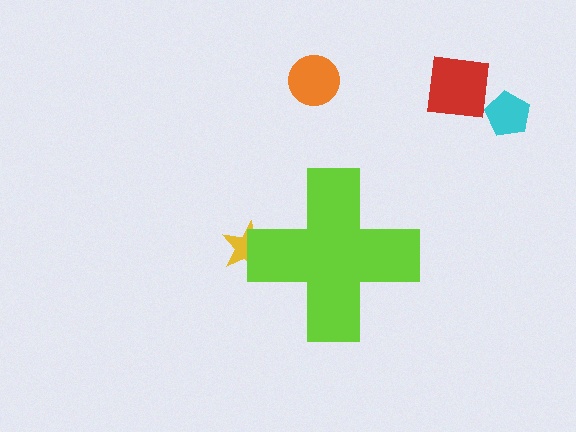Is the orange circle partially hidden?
No, the orange circle is fully visible.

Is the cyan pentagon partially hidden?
No, the cyan pentagon is fully visible.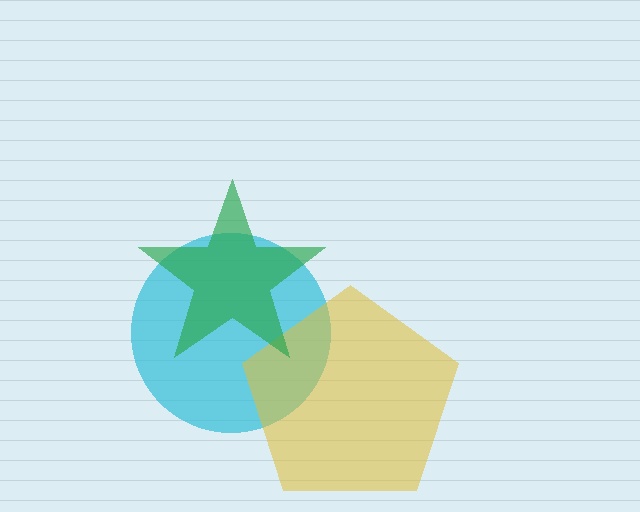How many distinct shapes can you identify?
There are 3 distinct shapes: a cyan circle, a yellow pentagon, a green star.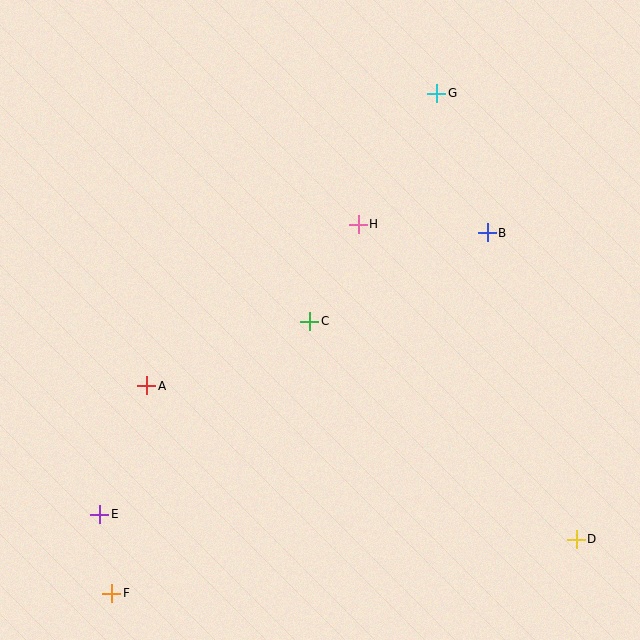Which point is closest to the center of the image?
Point C at (310, 321) is closest to the center.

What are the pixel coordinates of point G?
Point G is at (437, 93).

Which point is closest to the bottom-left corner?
Point F is closest to the bottom-left corner.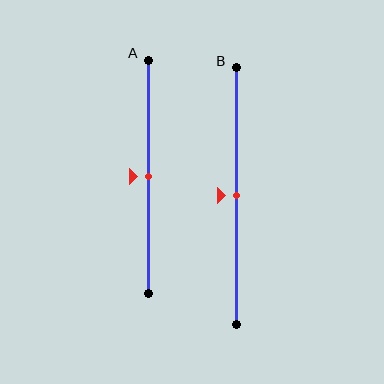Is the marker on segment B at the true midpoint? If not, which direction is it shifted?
Yes, the marker on segment B is at the true midpoint.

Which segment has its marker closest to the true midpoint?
Segment A has its marker closest to the true midpoint.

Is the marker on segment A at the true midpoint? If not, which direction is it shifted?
Yes, the marker on segment A is at the true midpoint.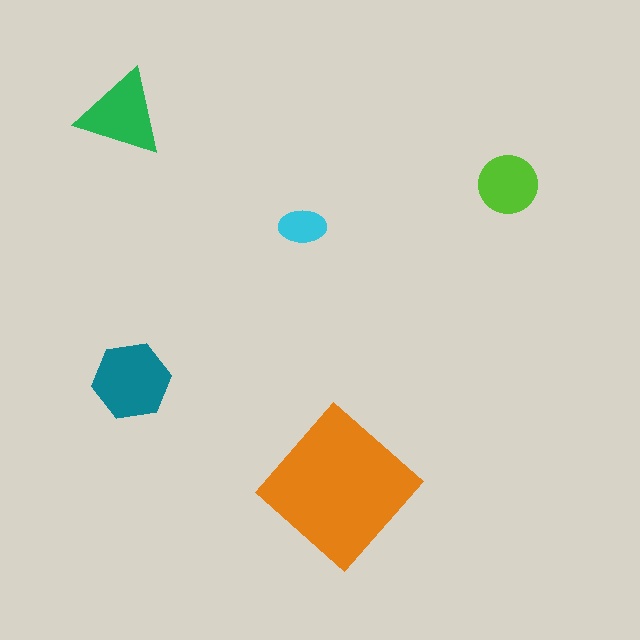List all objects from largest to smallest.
The orange diamond, the teal hexagon, the green triangle, the lime circle, the cyan ellipse.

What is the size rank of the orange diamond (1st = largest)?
1st.